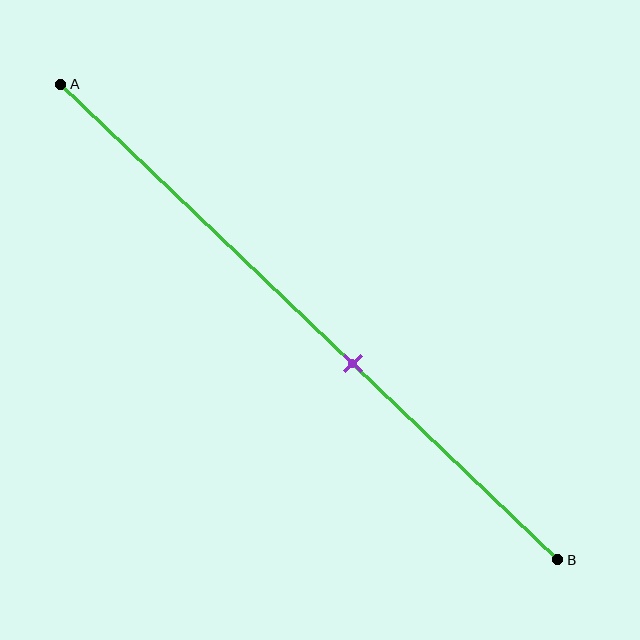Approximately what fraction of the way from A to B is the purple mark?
The purple mark is approximately 60% of the way from A to B.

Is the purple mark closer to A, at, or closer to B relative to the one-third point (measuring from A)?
The purple mark is closer to point B than the one-third point of segment AB.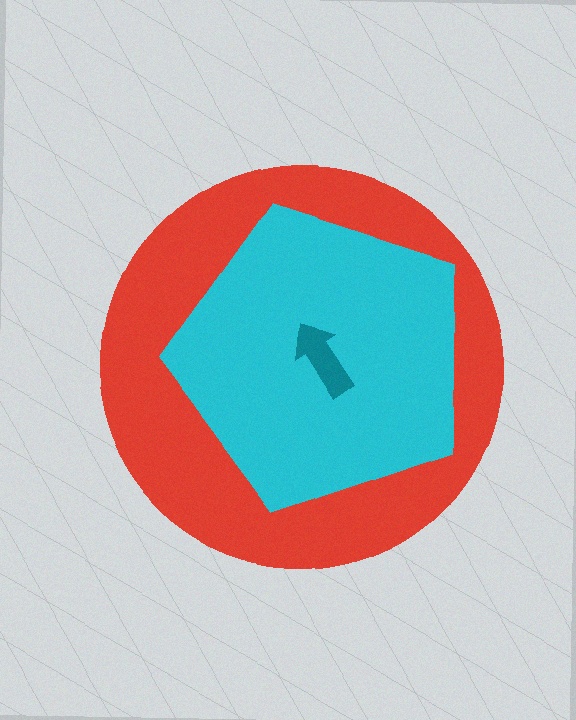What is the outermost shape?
The red circle.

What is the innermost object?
The teal arrow.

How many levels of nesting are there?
3.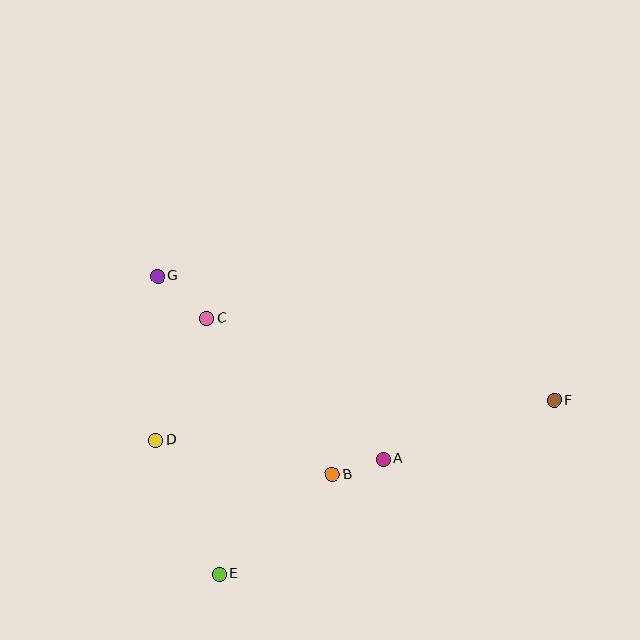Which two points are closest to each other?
Points A and B are closest to each other.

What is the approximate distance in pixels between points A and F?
The distance between A and F is approximately 181 pixels.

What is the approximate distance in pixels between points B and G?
The distance between B and G is approximately 264 pixels.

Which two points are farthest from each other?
Points F and G are farthest from each other.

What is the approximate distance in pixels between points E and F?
The distance between E and F is approximately 377 pixels.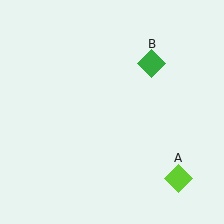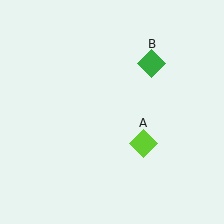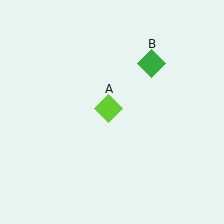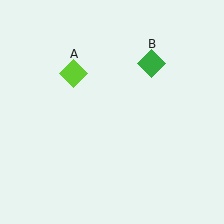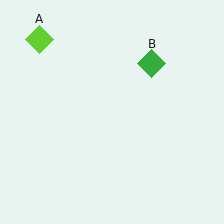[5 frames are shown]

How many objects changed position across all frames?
1 object changed position: lime diamond (object A).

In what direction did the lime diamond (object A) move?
The lime diamond (object A) moved up and to the left.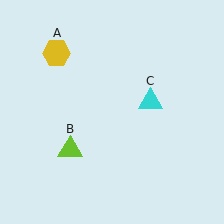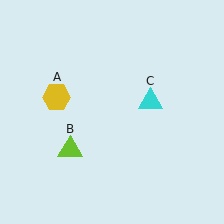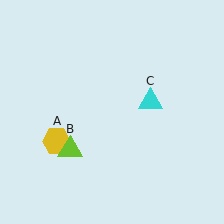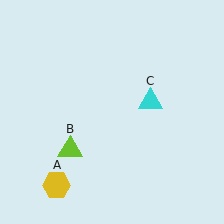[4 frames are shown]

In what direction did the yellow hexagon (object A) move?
The yellow hexagon (object A) moved down.